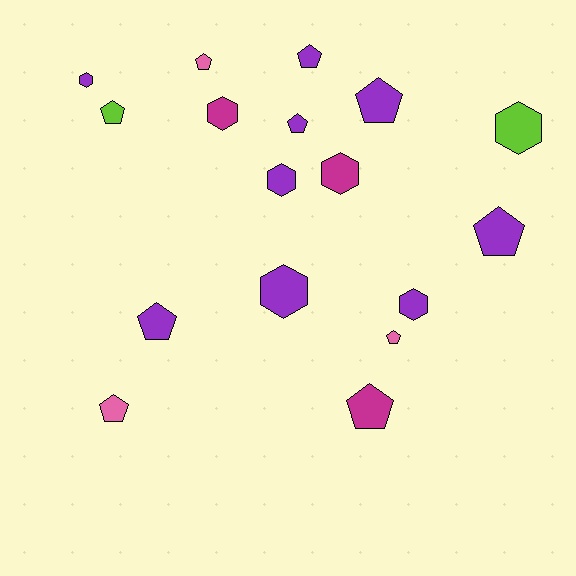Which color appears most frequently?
Purple, with 9 objects.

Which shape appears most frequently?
Pentagon, with 10 objects.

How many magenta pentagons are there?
There is 1 magenta pentagon.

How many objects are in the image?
There are 17 objects.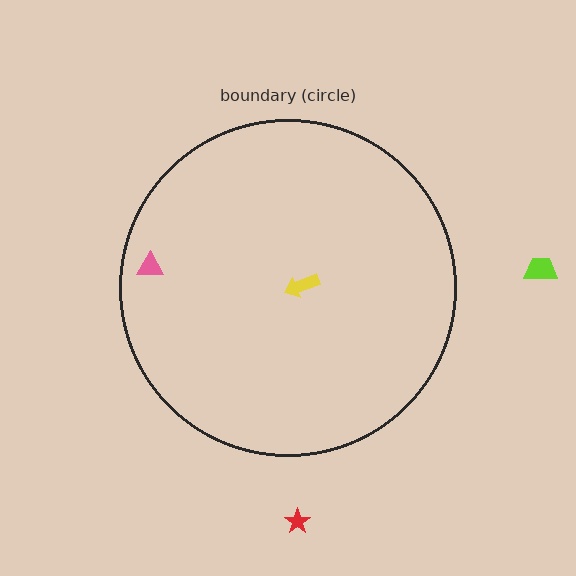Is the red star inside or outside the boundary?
Outside.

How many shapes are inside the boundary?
2 inside, 2 outside.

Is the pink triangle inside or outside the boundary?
Inside.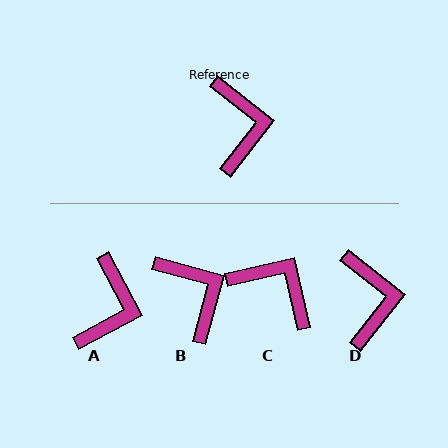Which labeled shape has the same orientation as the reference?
D.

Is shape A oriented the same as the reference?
No, it is off by about 24 degrees.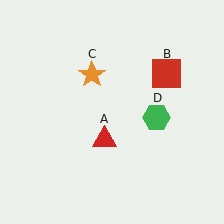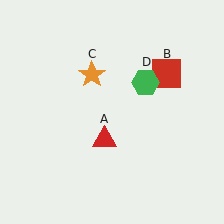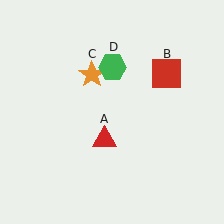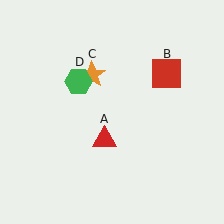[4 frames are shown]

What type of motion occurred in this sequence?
The green hexagon (object D) rotated counterclockwise around the center of the scene.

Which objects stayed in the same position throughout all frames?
Red triangle (object A) and red square (object B) and orange star (object C) remained stationary.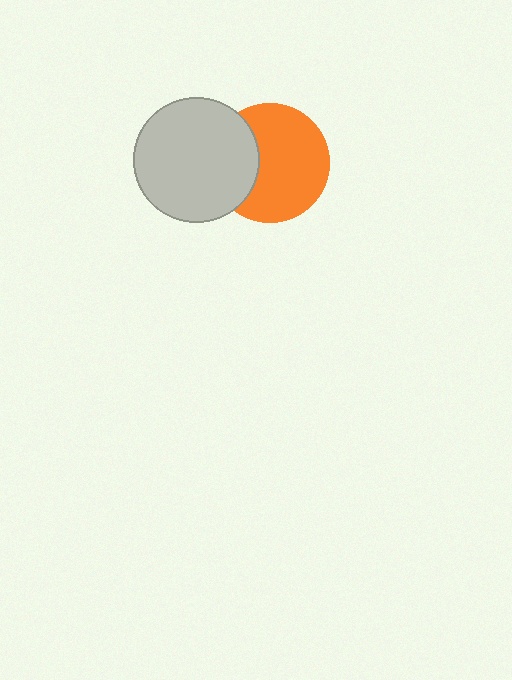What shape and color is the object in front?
The object in front is a light gray circle.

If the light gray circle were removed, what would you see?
You would see the complete orange circle.